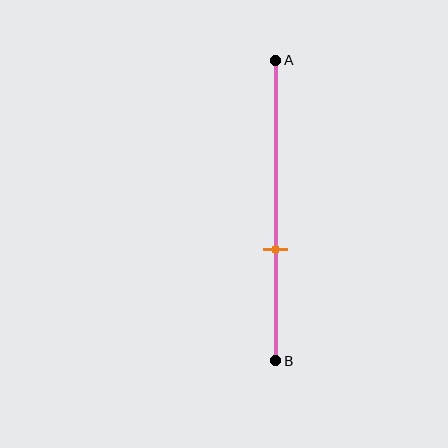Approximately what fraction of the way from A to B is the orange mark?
The orange mark is approximately 65% of the way from A to B.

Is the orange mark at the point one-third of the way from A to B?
No, the mark is at about 65% from A, not at the 33% one-third point.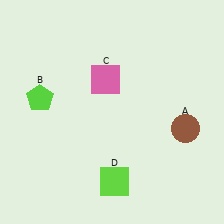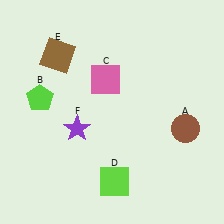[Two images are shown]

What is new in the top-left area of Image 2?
A brown square (E) was added in the top-left area of Image 2.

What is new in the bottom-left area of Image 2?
A purple star (F) was added in the bottom-left area of Image 2.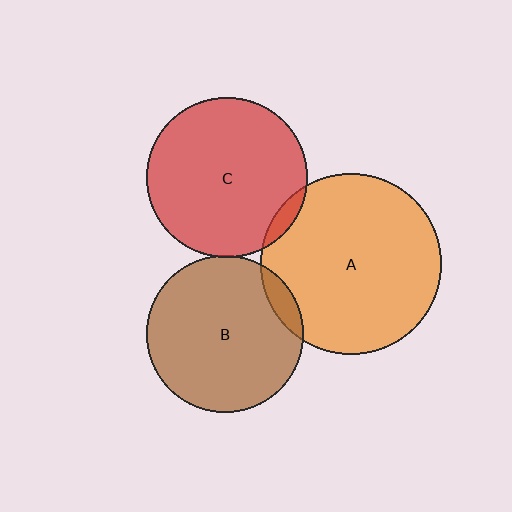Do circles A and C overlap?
Yes.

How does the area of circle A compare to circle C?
Approximately 1.3 times.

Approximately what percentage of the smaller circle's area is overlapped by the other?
Approximately 5%.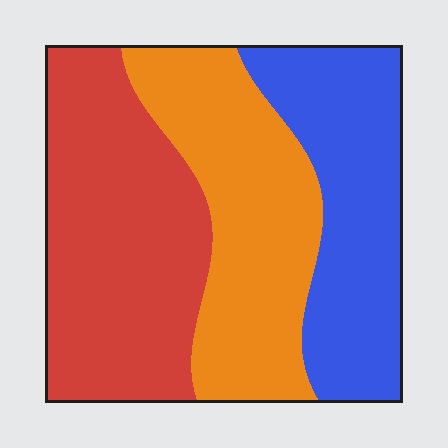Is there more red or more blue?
Red.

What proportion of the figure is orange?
Orange takes up about one third (1/3) of the figure.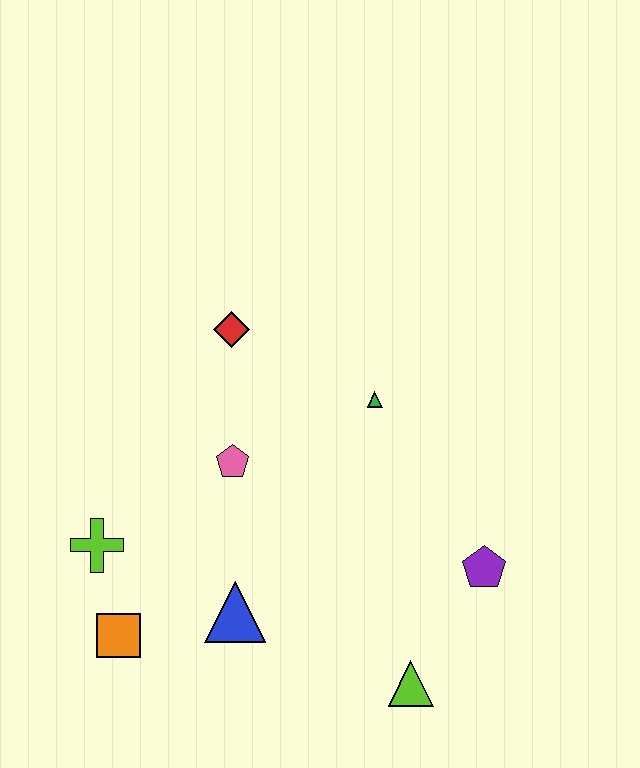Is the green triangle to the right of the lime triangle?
No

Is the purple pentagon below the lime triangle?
No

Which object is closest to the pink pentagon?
The red diamond is closest to the pink pentagon.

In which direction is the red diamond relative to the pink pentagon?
The red diamond is above the pink pentagon.